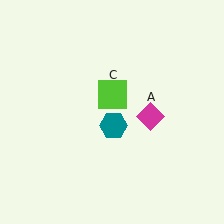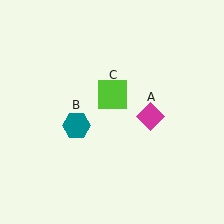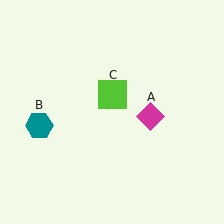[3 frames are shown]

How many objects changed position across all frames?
1 object changed position: teal hexagon (object B).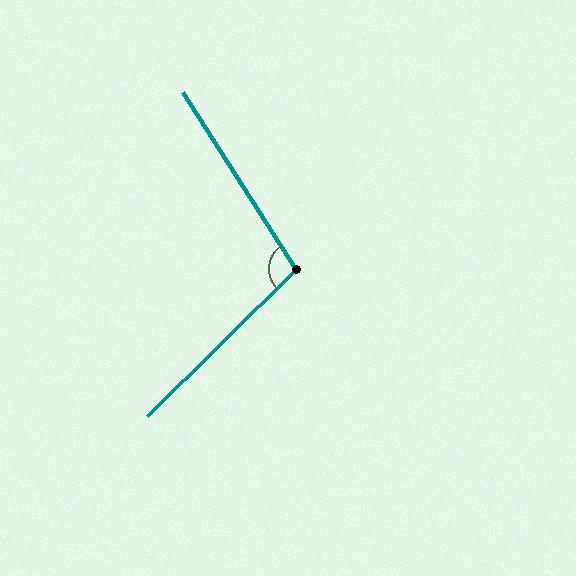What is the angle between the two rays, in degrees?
Approximately 102 degrees.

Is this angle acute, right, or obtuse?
It is obtuse.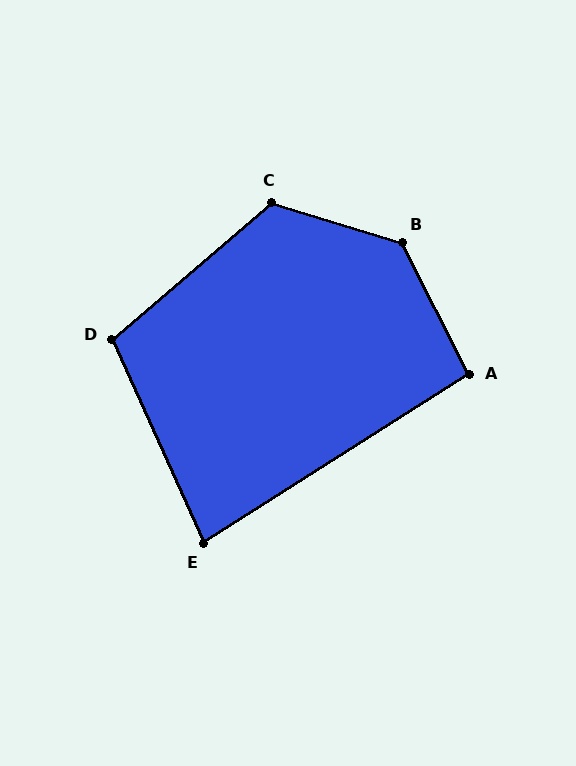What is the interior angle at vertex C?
Approximately 122 degrees (obtuse).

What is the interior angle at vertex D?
Approximately 107 degrees (obtuse).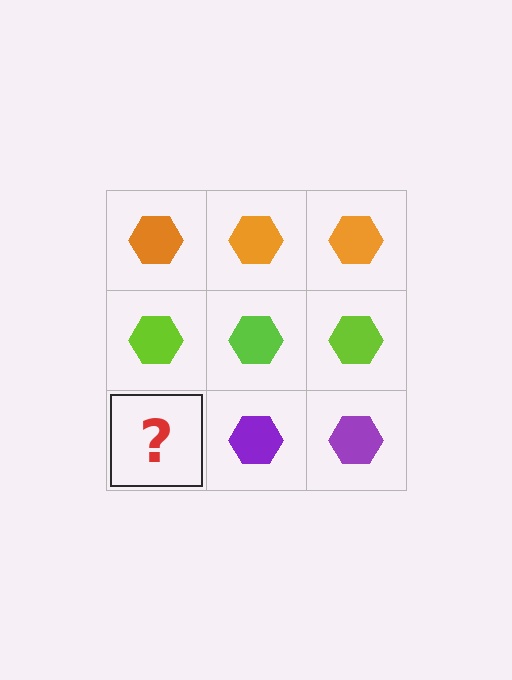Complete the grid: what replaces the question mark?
The question mark should be replaced with a purple hexagon.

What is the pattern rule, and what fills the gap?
The rule is that each row has a consistent color. The gap should be filled with a purple hexagon.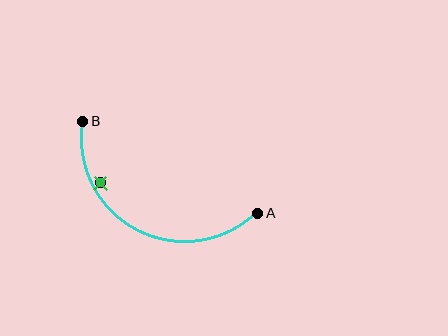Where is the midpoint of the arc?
The arc midpoint is the point on the curve farthest from the straight line joining A and B. It sits below that line.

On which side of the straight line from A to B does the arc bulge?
The arc bulges below the straight line connecting A and B.